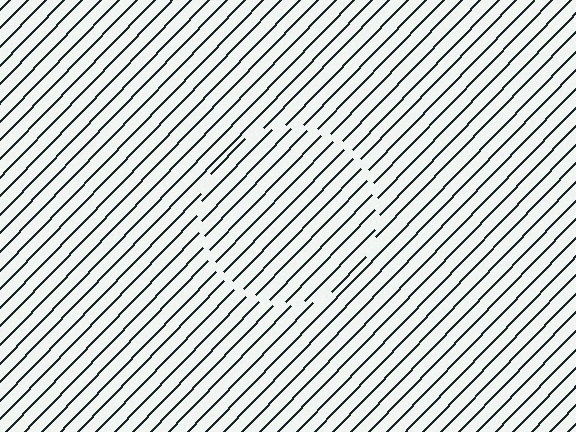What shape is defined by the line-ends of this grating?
An illusory circle. The interior of the shape contains the same grating, shifted by half a period — the contour is defined by the phase discontinuity where line-ends from the inner and outer gratings abut.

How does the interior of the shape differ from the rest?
The interior of the shape contains the same grating, shifted by half a period — the contour is defined by the phase discontinuity where line-ends from the inner and outer gratings abut.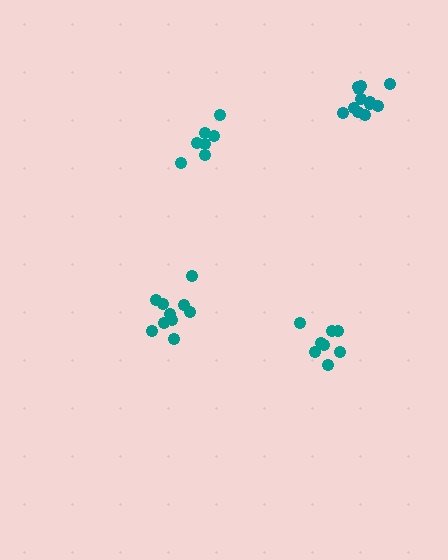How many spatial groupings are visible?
There are 4 spatial groupings.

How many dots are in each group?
Group 1: 12 dots, Group 2: 10 dots, Group 3: 8 dots, Group 4: 7 dots (37 total).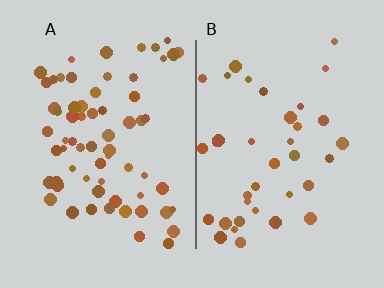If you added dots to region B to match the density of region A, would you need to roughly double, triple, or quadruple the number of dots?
Approximately double.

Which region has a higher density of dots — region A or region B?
A (the left).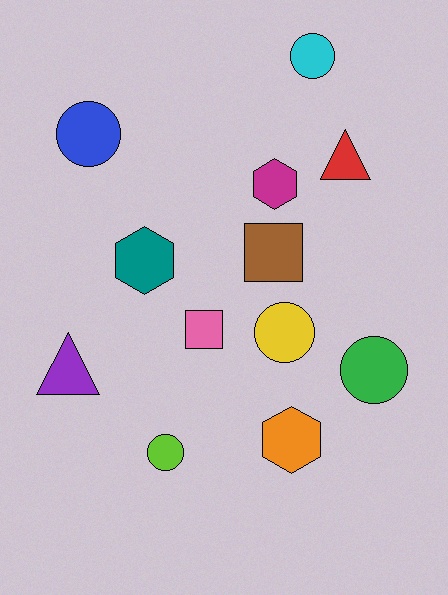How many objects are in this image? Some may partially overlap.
There are 12 objects.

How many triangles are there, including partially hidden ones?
There are 2 triangles.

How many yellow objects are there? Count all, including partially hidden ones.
There is 1 yellow object.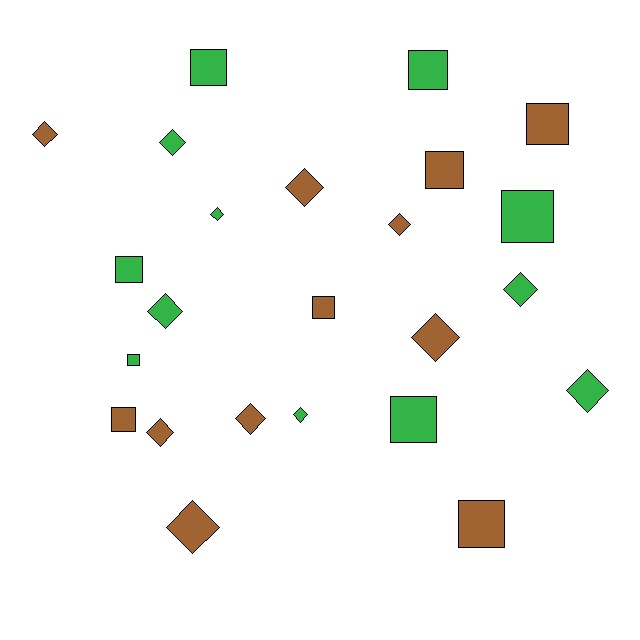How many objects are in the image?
There are 24 objects.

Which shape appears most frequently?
Diamond, with 13 objects.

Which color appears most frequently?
Brown, with 12 objects.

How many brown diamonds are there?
There are 7 brown diamonds.